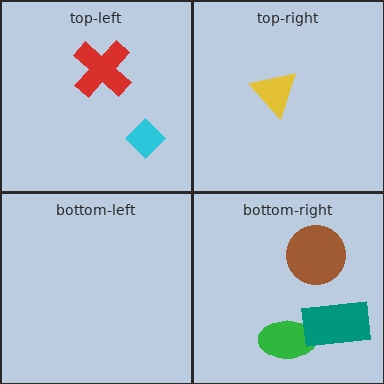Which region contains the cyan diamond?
The top-left region.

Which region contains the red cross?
The top-left region.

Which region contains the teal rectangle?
The bottom-right region.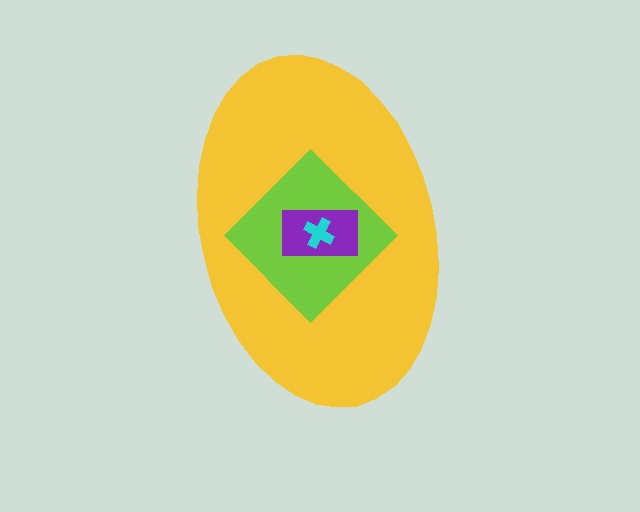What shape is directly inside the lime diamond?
The purple rectangle.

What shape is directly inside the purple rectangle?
The cyan cross.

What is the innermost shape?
The cyan cross.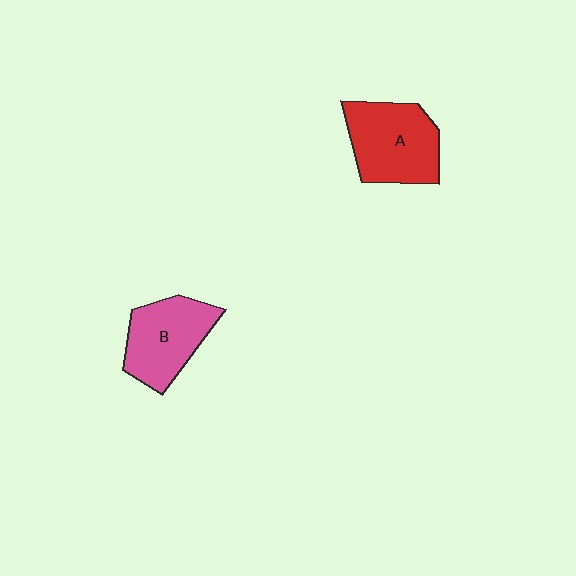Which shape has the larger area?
Shape A (red).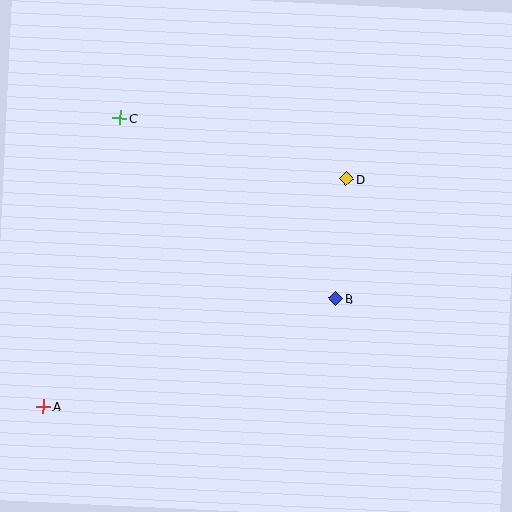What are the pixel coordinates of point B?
Point B is at (336, 299).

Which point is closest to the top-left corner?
Point C is closest to the top-left corner.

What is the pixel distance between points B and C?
The distance between B and C is 281 pixels.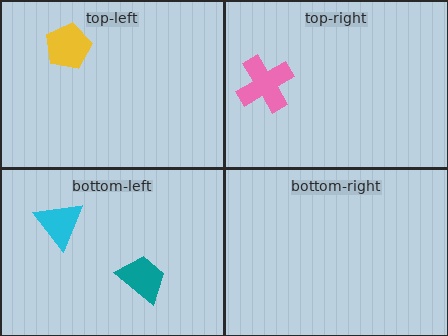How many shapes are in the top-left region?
1.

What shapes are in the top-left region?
The yellow pentagon.